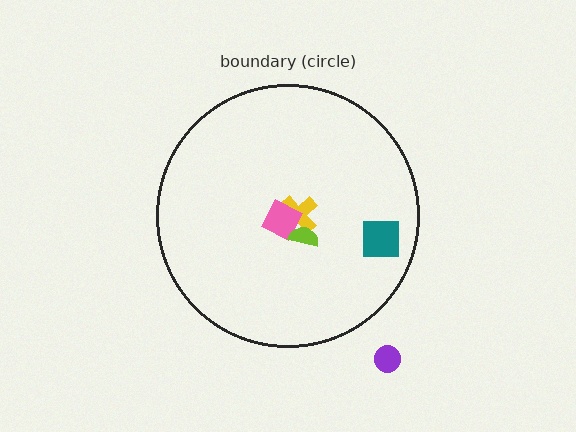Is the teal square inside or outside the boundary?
Inside.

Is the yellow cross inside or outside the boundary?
Inside.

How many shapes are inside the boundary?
4 inside, 1 outside.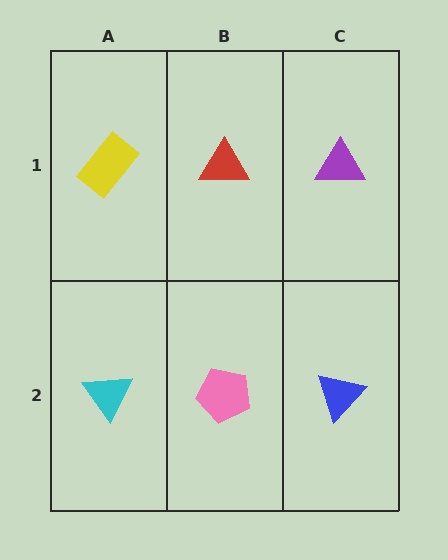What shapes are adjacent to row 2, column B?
A red triangle (row 1, column B), a cyan triangle (row 2, column A), a blue triangle (row 2, column C).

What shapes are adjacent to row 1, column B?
A pink pentagon (row 2, column B), a yellow rectangle (row 1, column A), a purple triangle (row 1, column C).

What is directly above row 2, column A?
A yellow rectangle.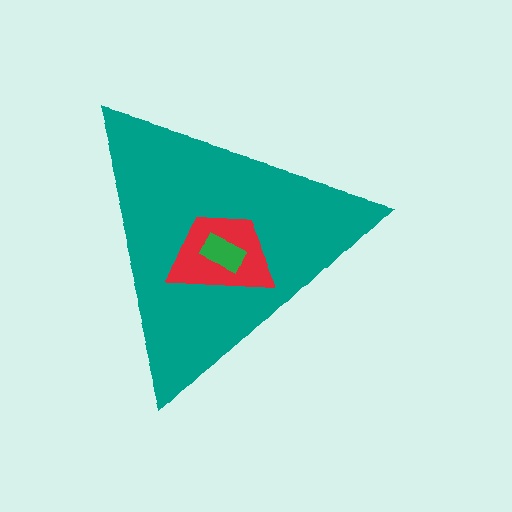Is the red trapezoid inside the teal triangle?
Yes.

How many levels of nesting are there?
3.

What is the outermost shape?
The teal triangle.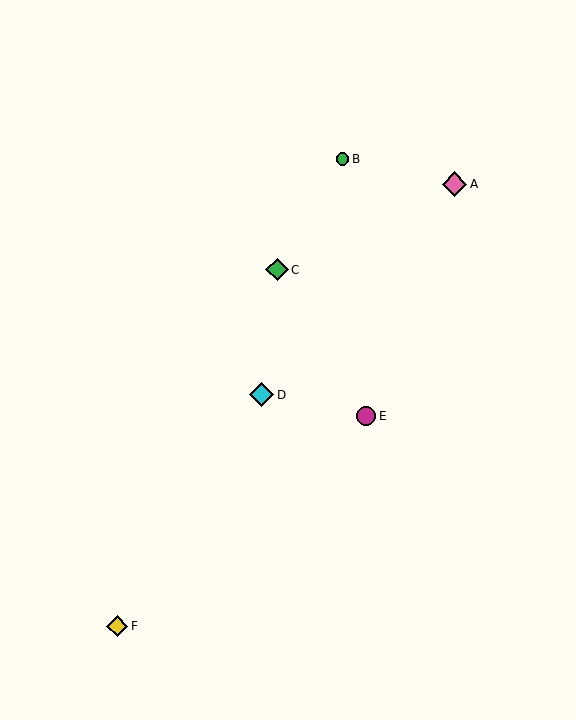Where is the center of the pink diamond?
The center of the pink diamond is at (455, 184).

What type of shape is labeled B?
Shape B is a green circle.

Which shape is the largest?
The pink diamond (labeled A) is the largest.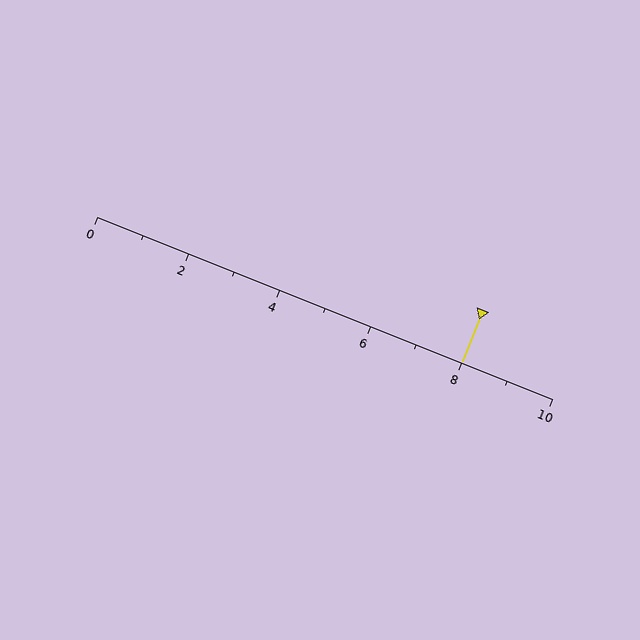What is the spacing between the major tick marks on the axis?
The major ticks are spaced 2 apart.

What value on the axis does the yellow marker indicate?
The marker indicates approximately 8.